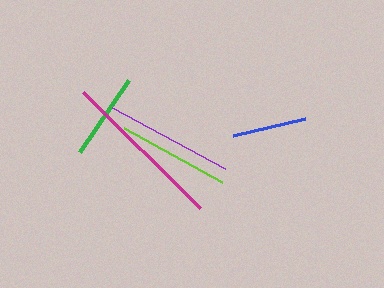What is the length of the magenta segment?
The magenta segment is approximately 165 pixels long.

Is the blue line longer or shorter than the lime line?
The lime line is longer than the blue line.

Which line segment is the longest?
The magenta line is the longest at approximately 165 pixels.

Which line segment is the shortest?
The blue line is the shortest at approximately 74 pixels.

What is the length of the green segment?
The green segment is approximately 87 pixels long.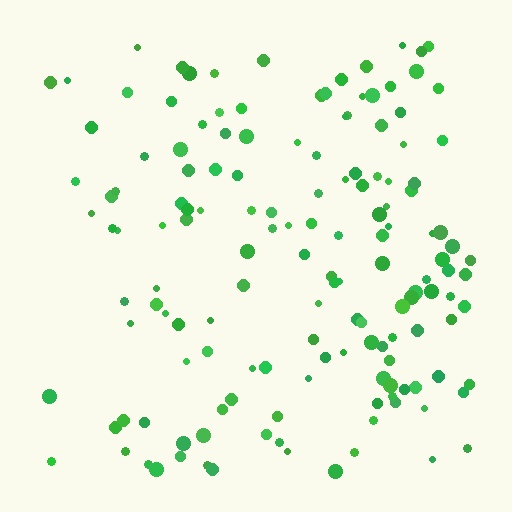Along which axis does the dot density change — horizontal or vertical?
Horizontal.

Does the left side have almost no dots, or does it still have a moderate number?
Still a moderate number, just noticeably fewer than the right.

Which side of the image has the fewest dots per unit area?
The left.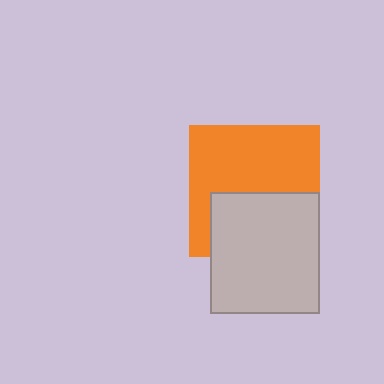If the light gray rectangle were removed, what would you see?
You would see the complete orange square.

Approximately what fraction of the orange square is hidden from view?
Roughly 42% of the orange square is hidden behind the light gray rectangle.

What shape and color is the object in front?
The object in front is a light gray rectangle.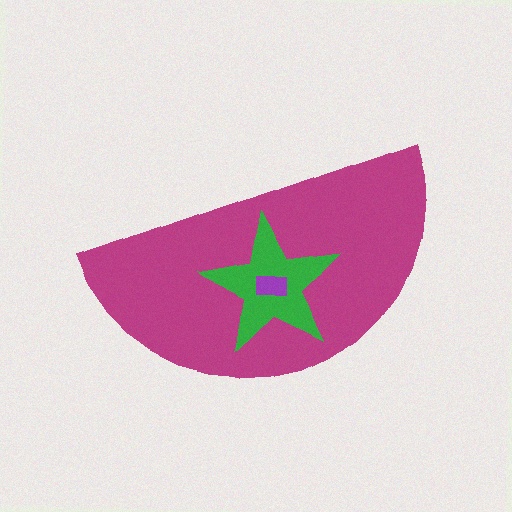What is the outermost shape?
The magenta semicircle.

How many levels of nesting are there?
3.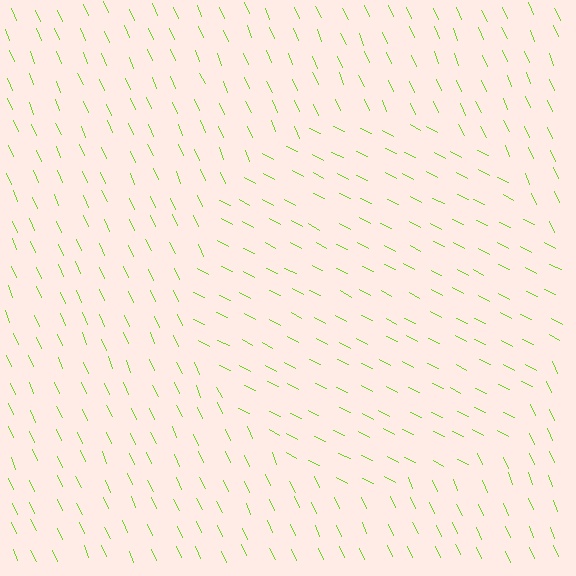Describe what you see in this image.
The image is filled with small lime line segments. A circle region in the image has lines oriented differently from the surrounding lines, creating a visible texture boundary.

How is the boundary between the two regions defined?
The boundary is defined purely by a change in line orientation (approximately 39 degrees difference). All lines are the same color and thickness.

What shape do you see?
I see a circle.